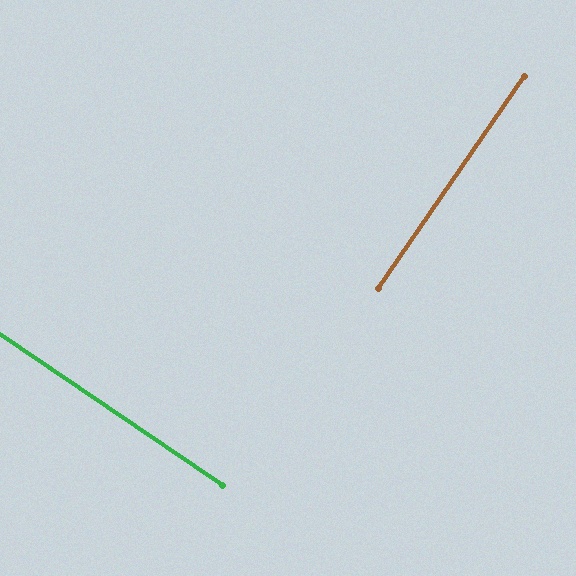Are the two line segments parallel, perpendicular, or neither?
Perpendicular — they meet at approximately 90°.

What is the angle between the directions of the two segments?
Approximately 90 degrees.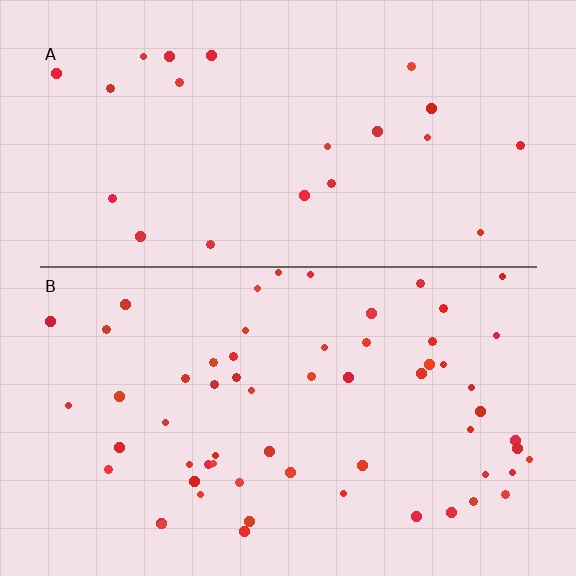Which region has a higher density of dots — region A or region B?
B (the bottom).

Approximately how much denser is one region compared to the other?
Approximately 2.7× — region B over region A.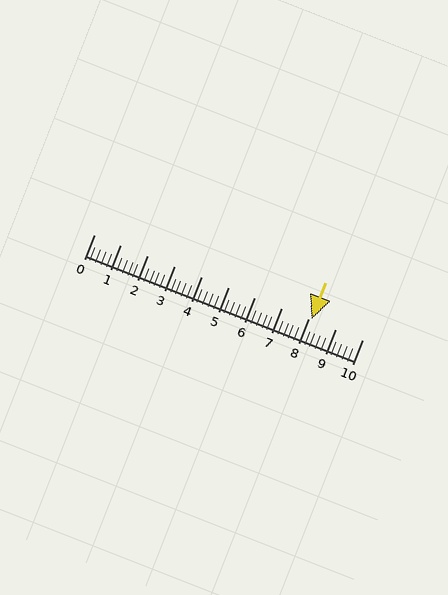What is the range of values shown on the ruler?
The ruler shows values from 0 to 10.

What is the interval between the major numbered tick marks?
The major tick marks are spaced 1 units apart.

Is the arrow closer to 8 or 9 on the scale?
The arrow is closer to 8.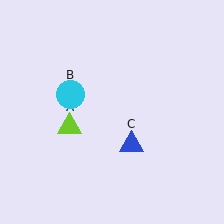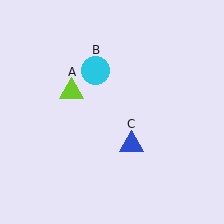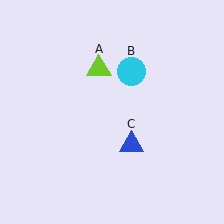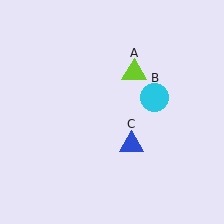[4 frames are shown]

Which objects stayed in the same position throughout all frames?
Blue triangle (object C) remained stationary.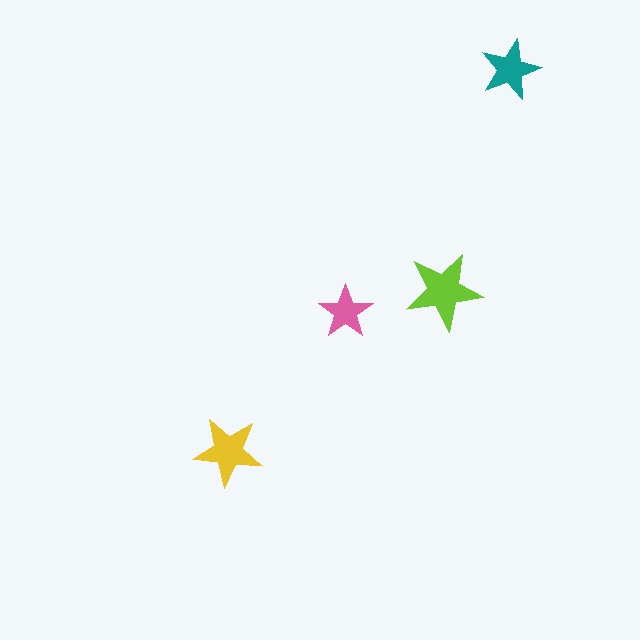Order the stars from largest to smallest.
the lime one, the yellow one, the teal one, the pink one.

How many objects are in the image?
There are 4 objects in the image.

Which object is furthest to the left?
The yellow star is leftmost.